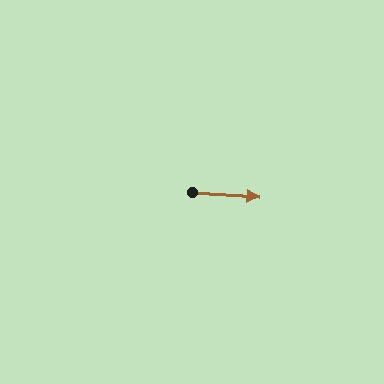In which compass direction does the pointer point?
East.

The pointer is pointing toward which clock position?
Roughly 3 o'clock.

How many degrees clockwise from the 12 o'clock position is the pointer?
Approximately 94 degrees.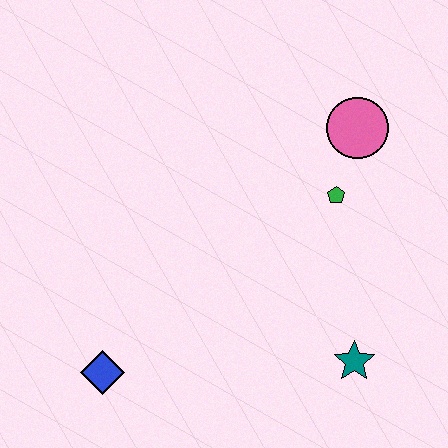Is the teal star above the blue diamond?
Yes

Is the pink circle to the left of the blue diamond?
No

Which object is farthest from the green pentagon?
The blue diamond is farthest from the green pentagon.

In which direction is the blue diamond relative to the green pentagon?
The blue diamond is to the left of the green pentagon.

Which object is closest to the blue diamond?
The teal star is closest to the blue diamond.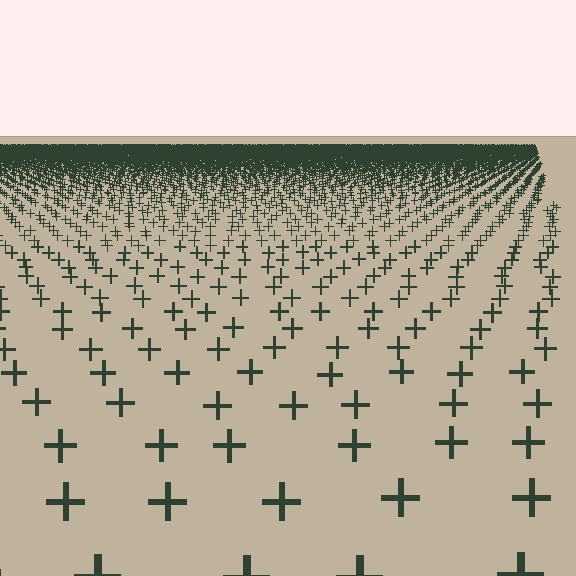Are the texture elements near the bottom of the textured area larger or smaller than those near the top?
Larger. Near the bottom, elements are closer to the viewer and appear at a bigger on-screen size.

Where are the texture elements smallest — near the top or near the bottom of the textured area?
Near the top.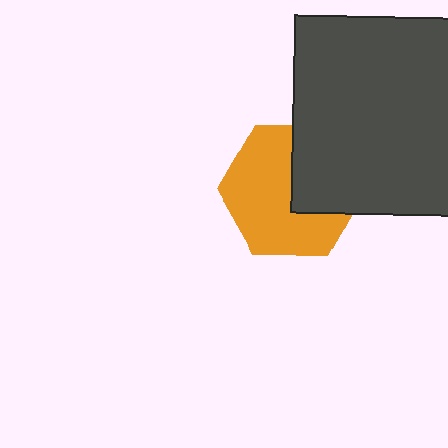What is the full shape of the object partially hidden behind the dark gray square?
The partially hidden object is an orange hexagon.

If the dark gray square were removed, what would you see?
You would see the complete orange hexagon.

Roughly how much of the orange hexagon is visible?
About half of it is visible (roughly 63%).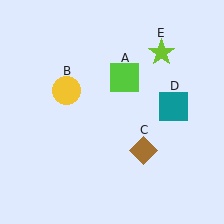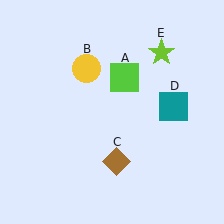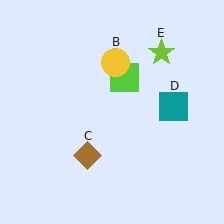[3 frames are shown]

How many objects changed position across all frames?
2 objects changed position: yellow circle (object B), brown diamond (object C).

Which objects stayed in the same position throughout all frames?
Lime square (object A) and teal square (object D) and lime star (object E) remained stationary.